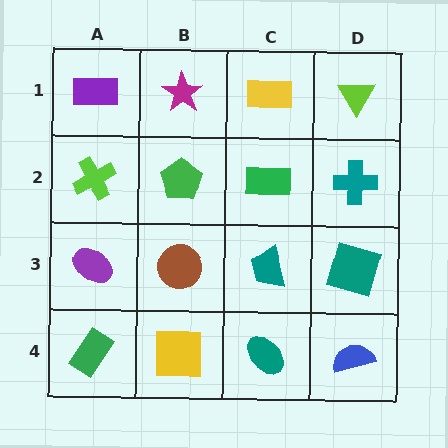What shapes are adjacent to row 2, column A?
A purple rectangle (row 1, column A), a purple ellipse (row 3, column A), a green pentagon (row 2, column B).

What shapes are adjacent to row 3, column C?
A green rectangle (row 2, column C), a teal ellipse (row 4, column C), a brown circle (row 3, column B), a teal square (row 3, column D).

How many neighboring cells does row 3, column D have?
3.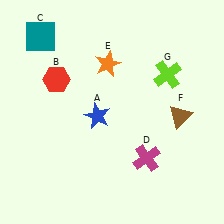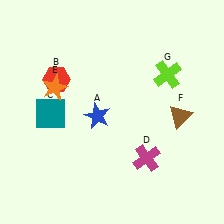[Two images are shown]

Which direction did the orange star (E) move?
The orange star (E) moved left.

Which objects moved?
The objects that moved are: the teal square (C), the orange star (E).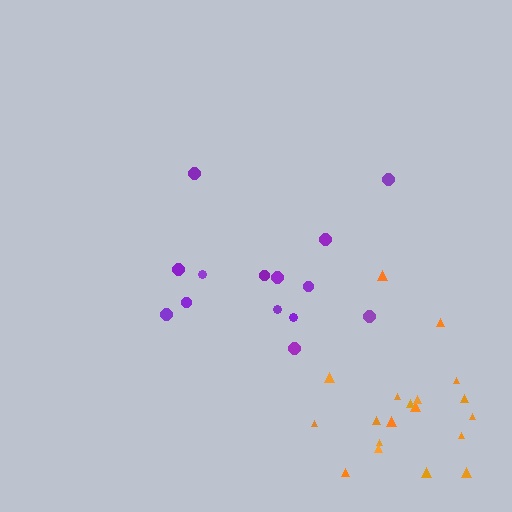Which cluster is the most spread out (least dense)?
Purple.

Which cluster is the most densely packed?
Orange.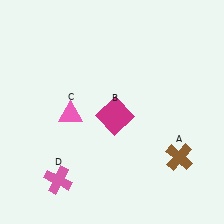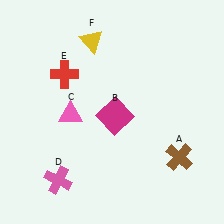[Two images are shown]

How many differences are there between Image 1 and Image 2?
There are 2 differences between the two images.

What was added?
A red cross (E), a yellow triangle (F) were added in Image 2.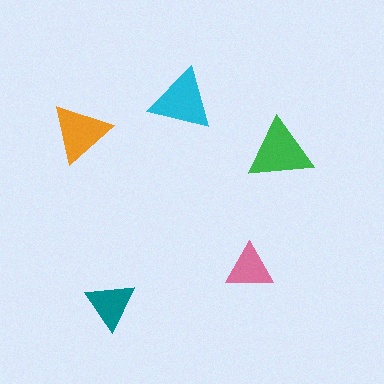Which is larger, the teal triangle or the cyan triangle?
The cyan one.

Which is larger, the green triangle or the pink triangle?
The green one.